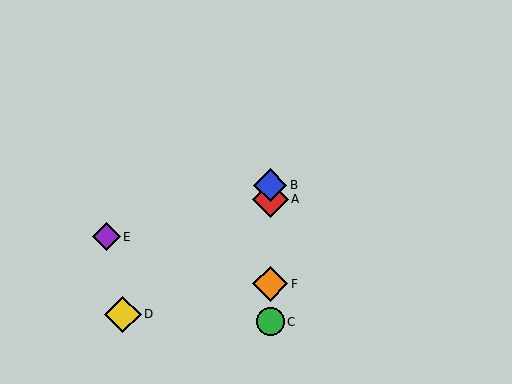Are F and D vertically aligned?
No, F is at x≈270 and D is at x≈123.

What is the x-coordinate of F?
Object F is at x≈270.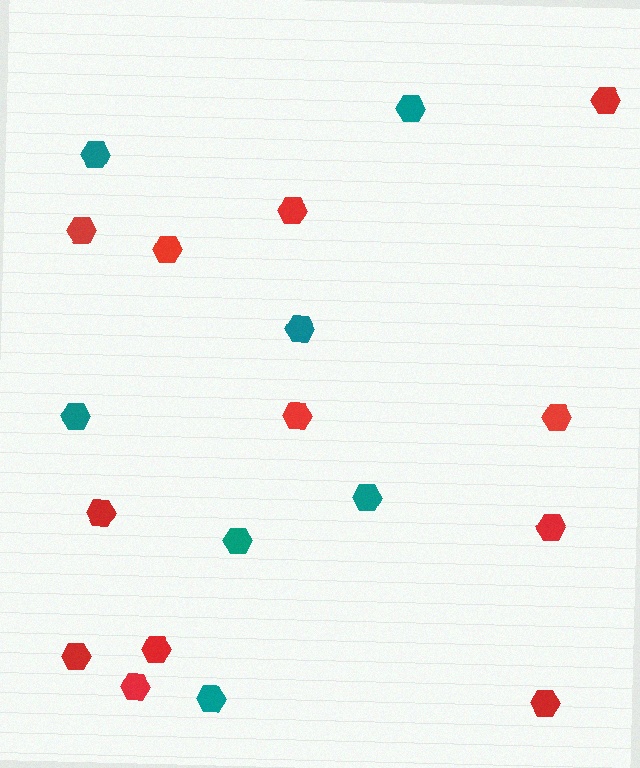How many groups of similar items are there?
There are 2 groups: one group of teal hexagons (7) and one group of red hexagons (12).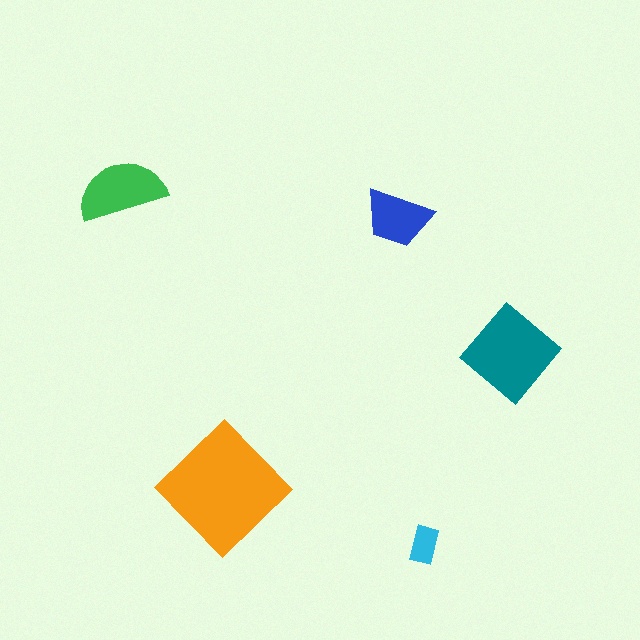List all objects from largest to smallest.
The orange diamond, the teal diamond, the green semicircle, the blue trapezoid, the cyan rectangle.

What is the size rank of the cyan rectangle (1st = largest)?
5th.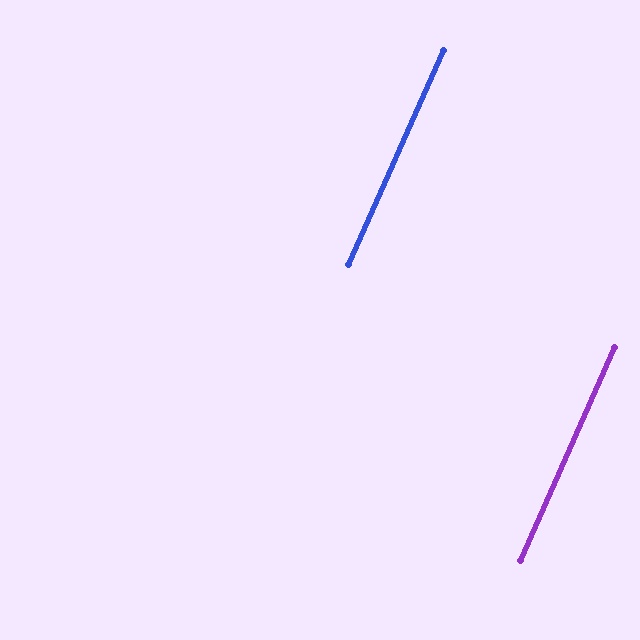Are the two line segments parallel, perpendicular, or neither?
Parallel — their directions differ by only 0.2°.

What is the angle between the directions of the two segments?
Approximately 0 degrees.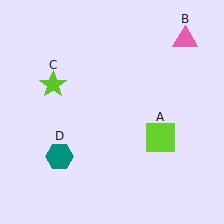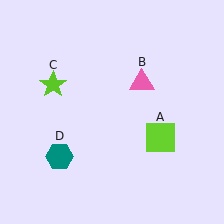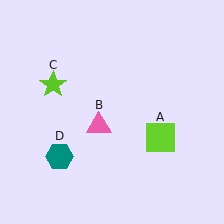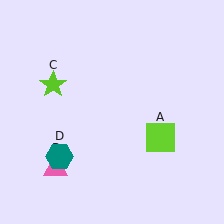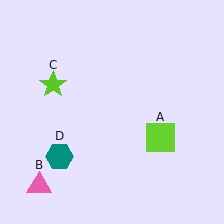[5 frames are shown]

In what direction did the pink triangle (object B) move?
The pink triangle (object B) moved down and to the left.